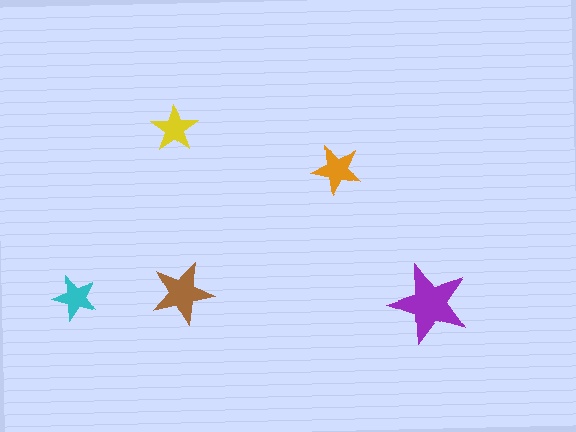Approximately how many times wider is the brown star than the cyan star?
About 1.5 times wider.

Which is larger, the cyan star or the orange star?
The orange one.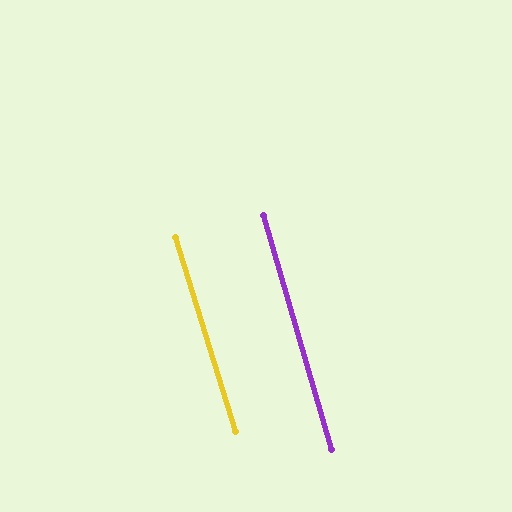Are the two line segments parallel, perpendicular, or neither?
Parallel — their directions differ by only 0.9°.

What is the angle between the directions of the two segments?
Approximately 1 degree.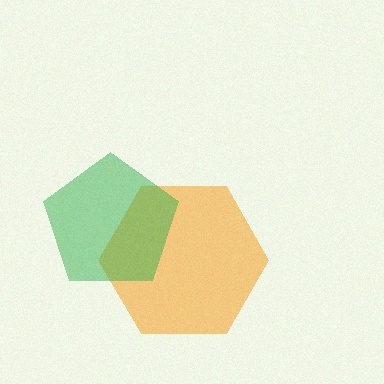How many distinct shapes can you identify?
There are 2 distinct shapes: an orange hexagon, a green pentagon.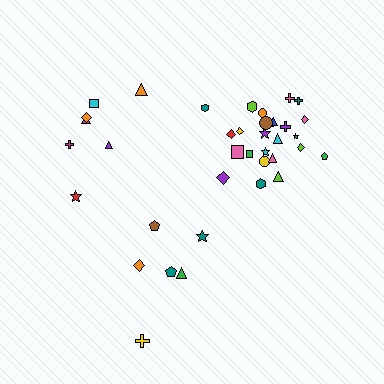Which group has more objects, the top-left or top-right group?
The top-right group.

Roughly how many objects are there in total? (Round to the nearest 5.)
Roughly 40 objects in total.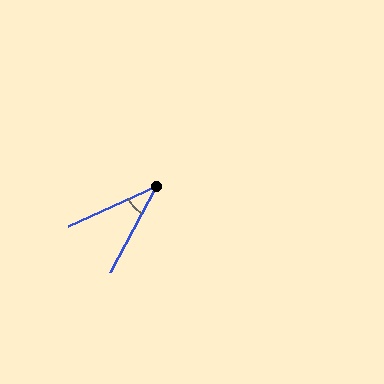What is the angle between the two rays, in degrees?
Approximately 38 degrees.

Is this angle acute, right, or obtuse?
It is acute.